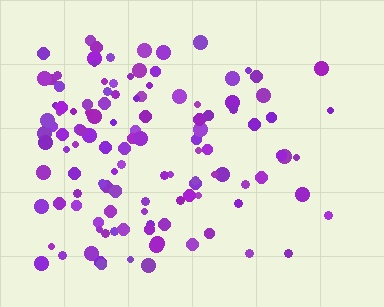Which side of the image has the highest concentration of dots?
The left.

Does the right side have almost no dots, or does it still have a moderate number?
Still a moderate number, just noticeably fewer than the left.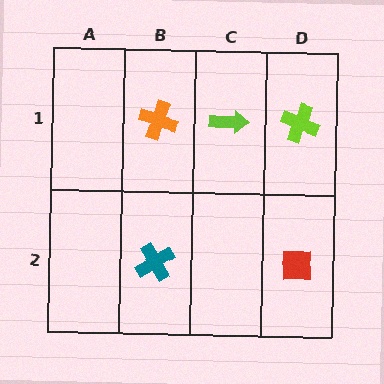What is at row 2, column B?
A teal cross.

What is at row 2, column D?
A red square.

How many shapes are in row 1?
3 shapes.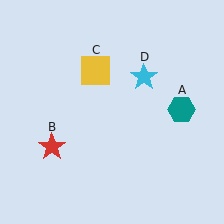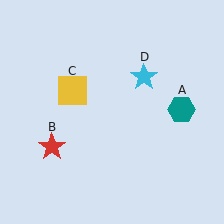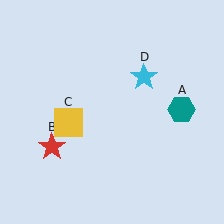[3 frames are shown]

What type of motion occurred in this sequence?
The yellow square (object C) rotated counterclockwise around the center of the scene.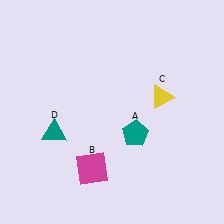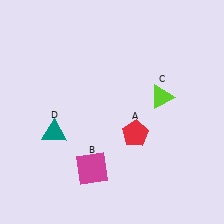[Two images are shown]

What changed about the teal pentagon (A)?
In Image 1, A is teal. In Image 2, it changed to red.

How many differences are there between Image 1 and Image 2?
There are 2 differences between the two images.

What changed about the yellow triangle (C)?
In Image 1, C is yellow. In Image 2, it changed to lime.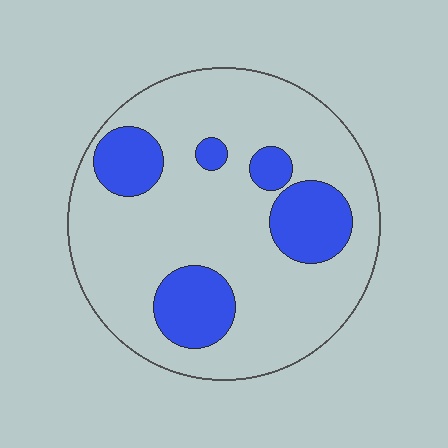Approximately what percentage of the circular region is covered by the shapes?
Approximately 20%.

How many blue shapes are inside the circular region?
5.